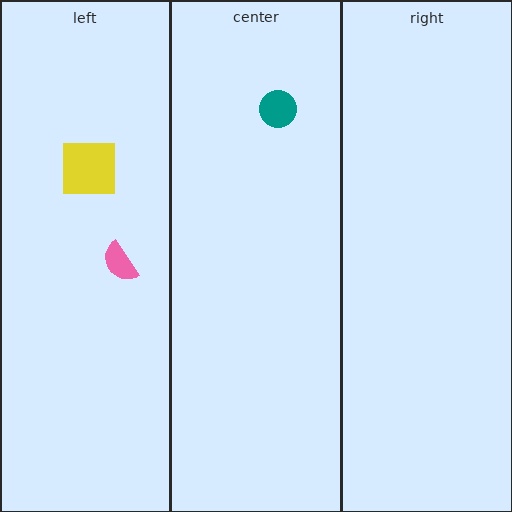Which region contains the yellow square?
The left region.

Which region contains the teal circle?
The center region.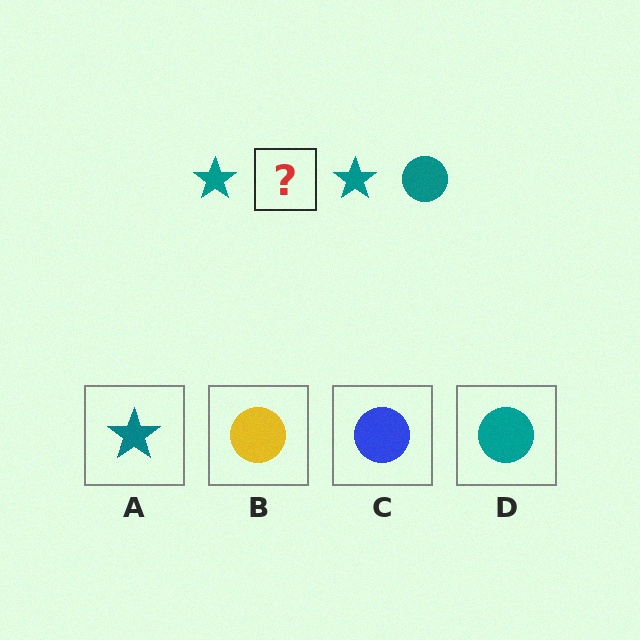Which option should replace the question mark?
Option D.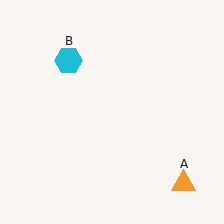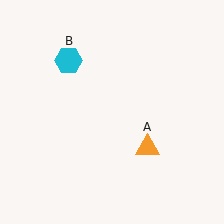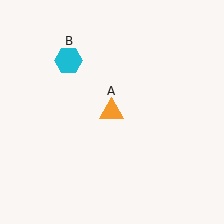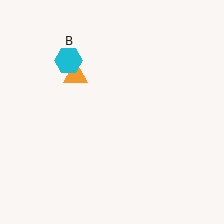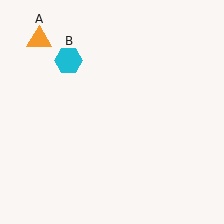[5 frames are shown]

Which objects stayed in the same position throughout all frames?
Cyan hexagon (object B) remained stationary.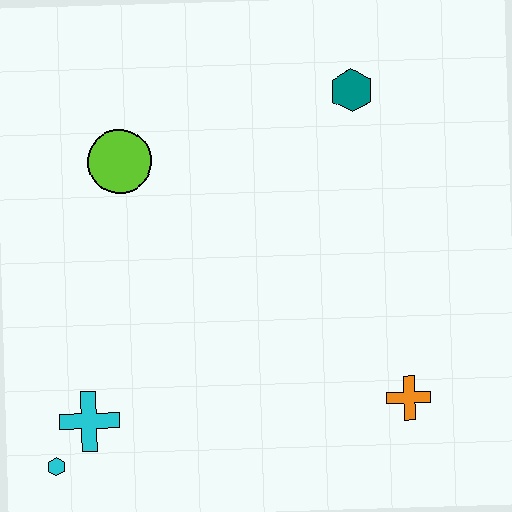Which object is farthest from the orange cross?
The lime circle is farthest from the orange cross.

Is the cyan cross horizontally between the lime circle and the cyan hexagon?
Yes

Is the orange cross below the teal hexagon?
Yes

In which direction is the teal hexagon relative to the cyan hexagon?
The teal hexagon is above the cyan hexagon.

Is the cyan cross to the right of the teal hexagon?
No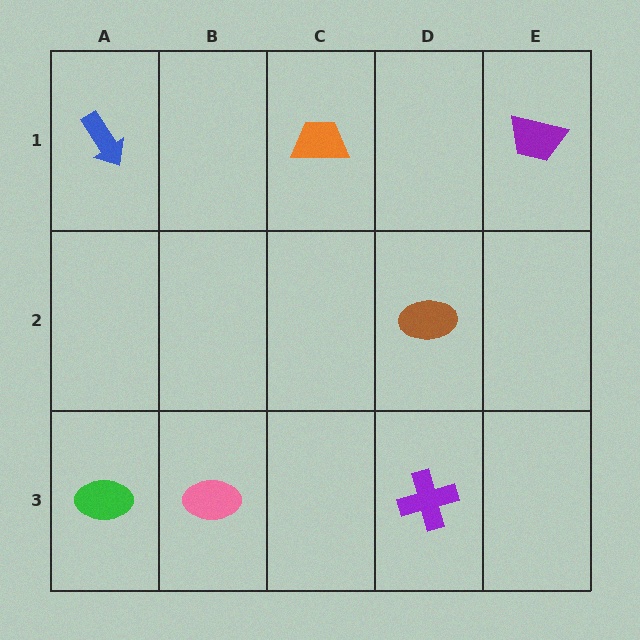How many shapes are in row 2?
1 shape.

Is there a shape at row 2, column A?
No, that cell is empty.